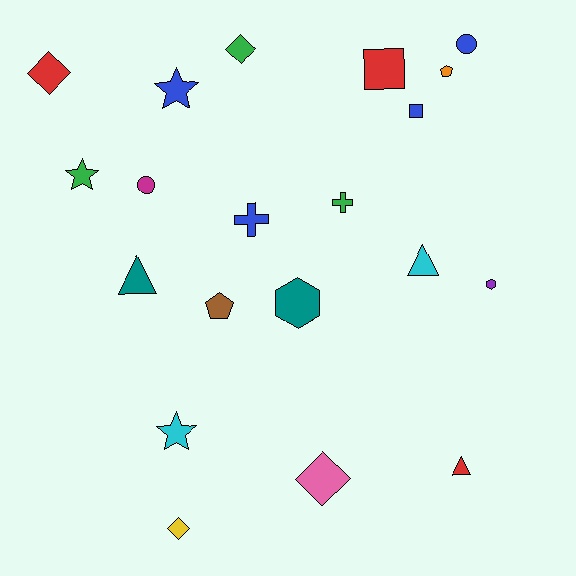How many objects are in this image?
There are 20 objects.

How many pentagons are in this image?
There are 2 pentagons.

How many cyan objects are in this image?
There are 2 cyan objects.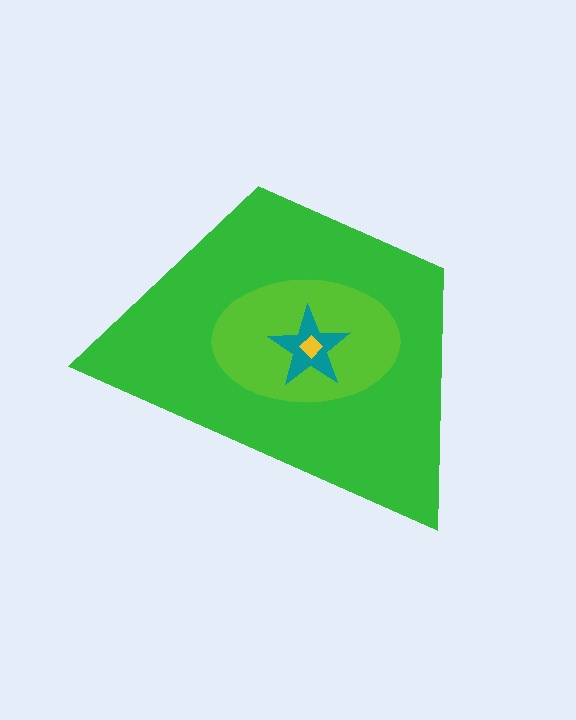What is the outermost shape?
The green trapezoid.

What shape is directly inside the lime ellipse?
The teal star.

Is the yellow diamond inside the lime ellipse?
Yes.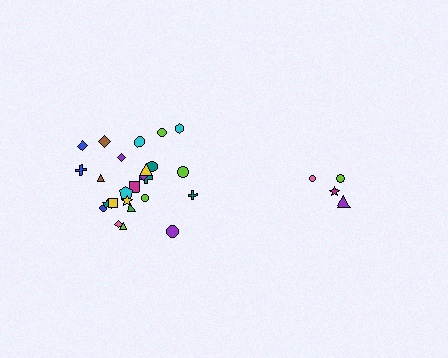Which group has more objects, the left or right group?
The left group.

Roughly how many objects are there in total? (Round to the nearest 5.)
Roughly 30 objects in total.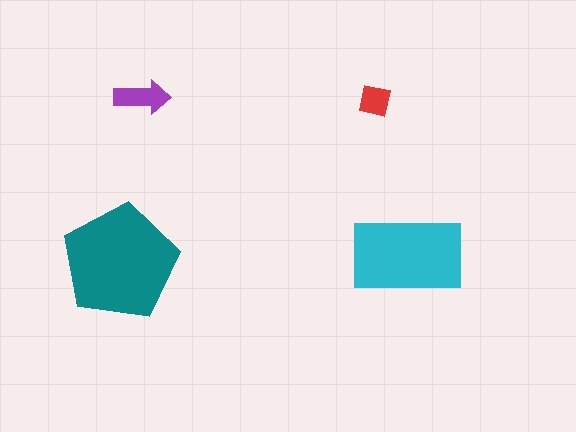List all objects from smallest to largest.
The red square, the purple arrow, the cyan rectangle, the teal pentagon.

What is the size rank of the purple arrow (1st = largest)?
3rd.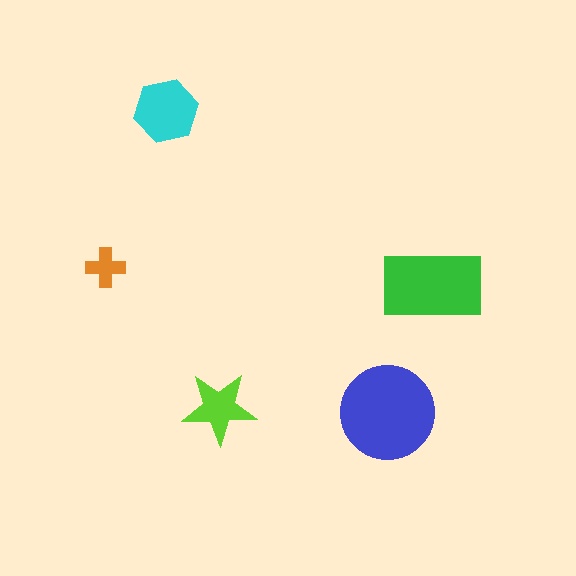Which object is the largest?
The blue circle.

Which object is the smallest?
The orange cross.